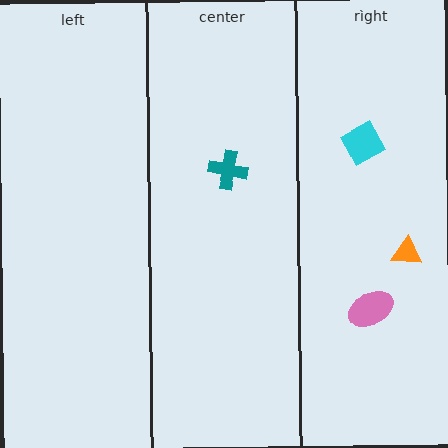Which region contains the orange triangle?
The right region.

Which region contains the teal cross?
The center region.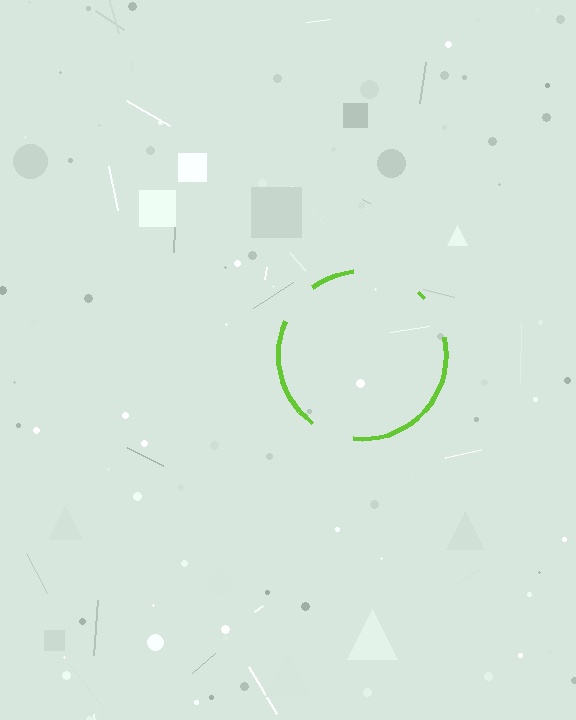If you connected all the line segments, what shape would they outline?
They would outline a circle.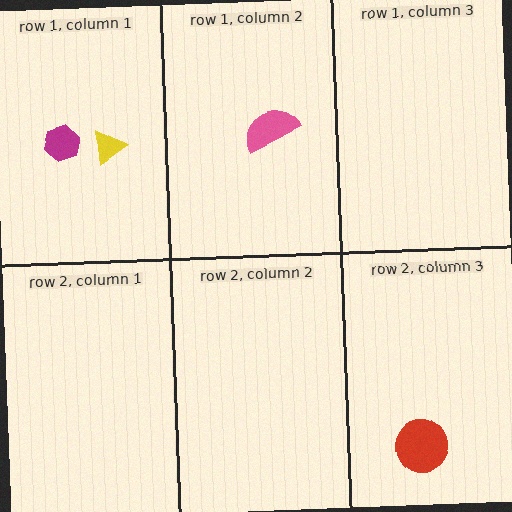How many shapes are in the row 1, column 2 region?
1.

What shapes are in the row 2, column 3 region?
The red circle.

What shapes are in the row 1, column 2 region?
The pink semicircle.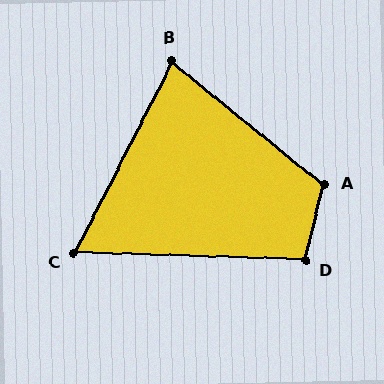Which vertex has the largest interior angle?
A, at approximately 115 degrees.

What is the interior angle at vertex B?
Approximately 78 degrees (acute).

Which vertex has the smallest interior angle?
C, at approximately 65 degrees.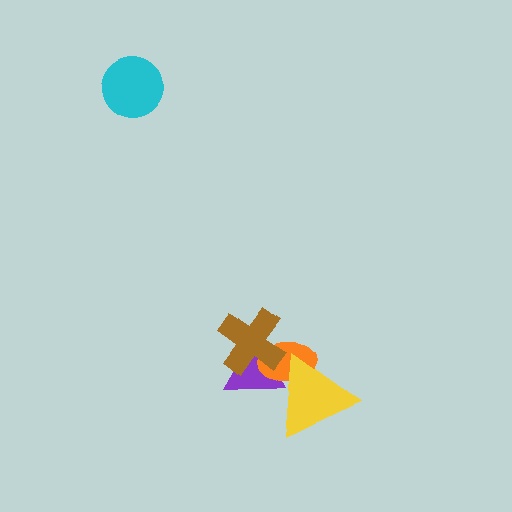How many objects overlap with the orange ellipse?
3 objects overlap with the orange ellipse.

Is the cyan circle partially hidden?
No, no other shape covers it.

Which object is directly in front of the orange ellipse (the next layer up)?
The yellow triangle is directly in front of the orange ellipse.